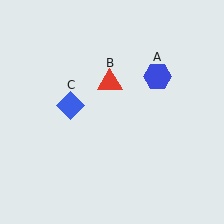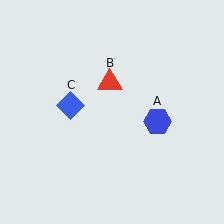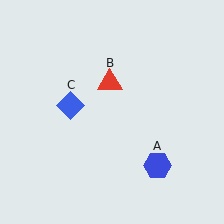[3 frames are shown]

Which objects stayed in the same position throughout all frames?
Red triangle (object B) and blue diamond (object C) remained stationary.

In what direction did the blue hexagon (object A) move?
The blue hexagon (object A) moved down.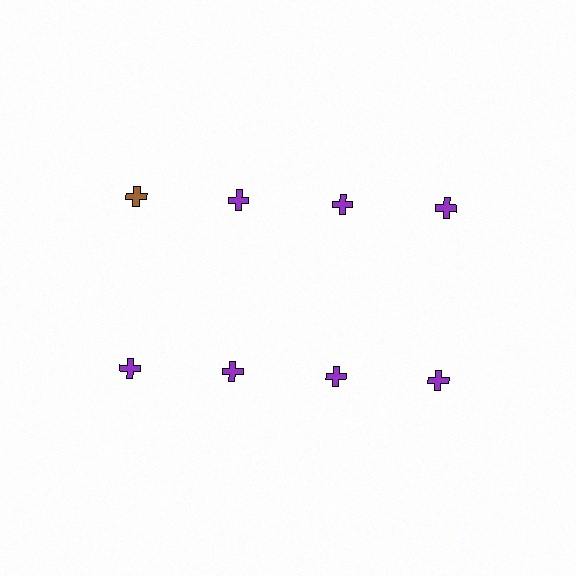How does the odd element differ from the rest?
It has a different color: brown instead of purple.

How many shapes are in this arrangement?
There are 8 shapes arranged in a grid pattern.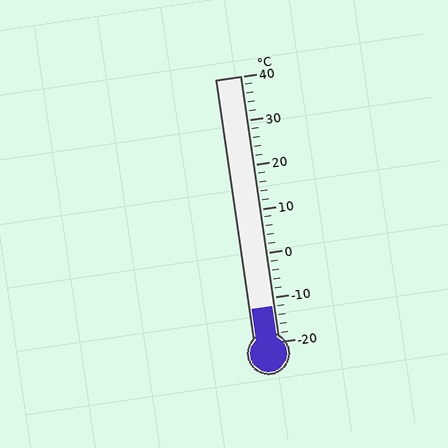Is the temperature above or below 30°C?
The temperature is below 30°C.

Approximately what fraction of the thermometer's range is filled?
The thermometer is filled to approximately 15% of its range.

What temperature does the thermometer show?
The thermometer shows approximately -12°C.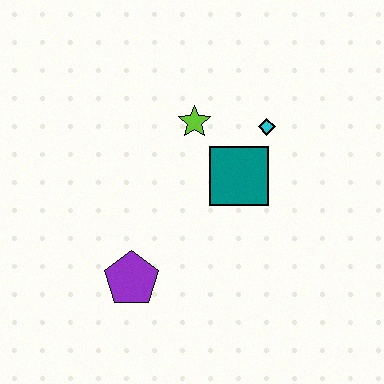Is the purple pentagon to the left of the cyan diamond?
Yes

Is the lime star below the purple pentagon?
No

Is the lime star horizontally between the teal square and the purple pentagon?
Yes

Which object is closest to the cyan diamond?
The teal square is closest to the cyan diamond.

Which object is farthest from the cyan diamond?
The purple pentagon is farthest from the cyan diamond.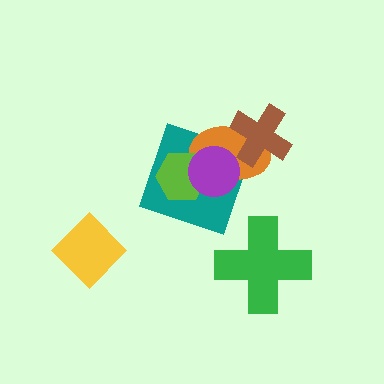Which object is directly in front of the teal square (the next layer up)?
The orange ellipse is directly in front of the teal square.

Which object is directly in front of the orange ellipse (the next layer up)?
The lime hexagon is directly in front of the orange ellipse.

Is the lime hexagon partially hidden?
Yes, it is partially covered by another shape.